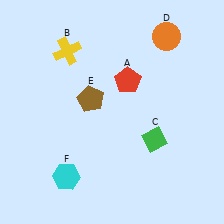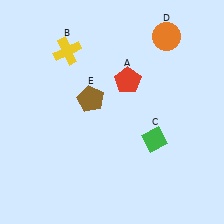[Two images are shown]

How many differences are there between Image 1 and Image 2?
There is 1 difference between the two images.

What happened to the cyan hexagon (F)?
The cyan hexagon (F) was removed in Image 2. It was in the bottom-left area of Image 1.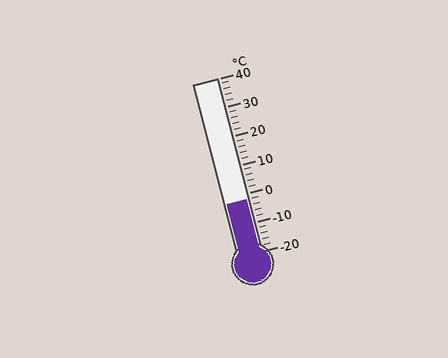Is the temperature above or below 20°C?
The temperature is below 20°C.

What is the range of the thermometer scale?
The thermometer scale ranges from -20°C to 40°C.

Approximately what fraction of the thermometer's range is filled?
The thermometer is filled to approximately 30% of its range.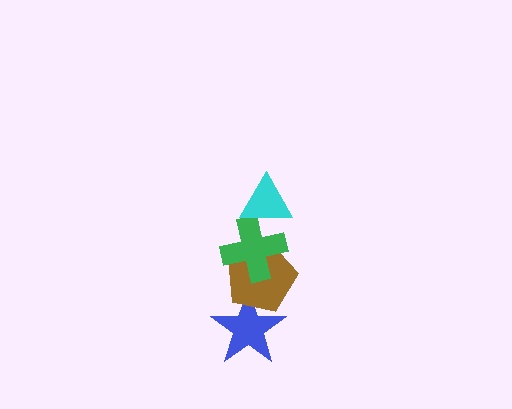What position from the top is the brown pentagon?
The brown pentagon is 3rd from the top.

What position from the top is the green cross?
The green cross is 2nd from the top.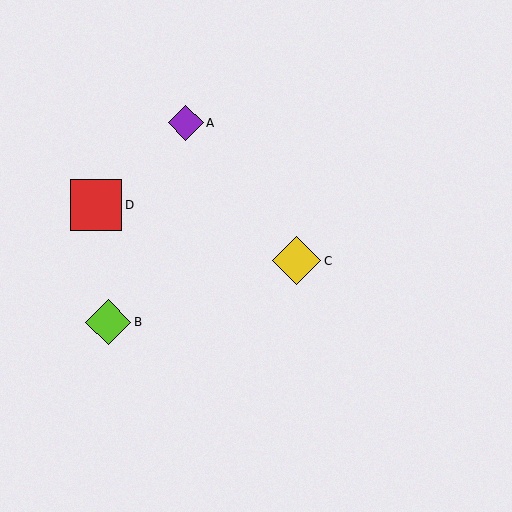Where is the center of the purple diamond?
The center of the purple diamond is at (186, 123).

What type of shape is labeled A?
Shape A is a purple diamond.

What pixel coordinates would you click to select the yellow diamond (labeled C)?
Click at (297, 261) to select the yellow diamond C.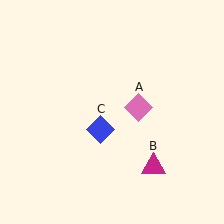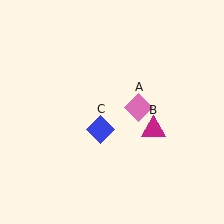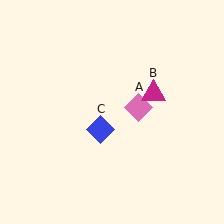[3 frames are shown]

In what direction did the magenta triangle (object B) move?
The magenta triangle (object B) moved up.